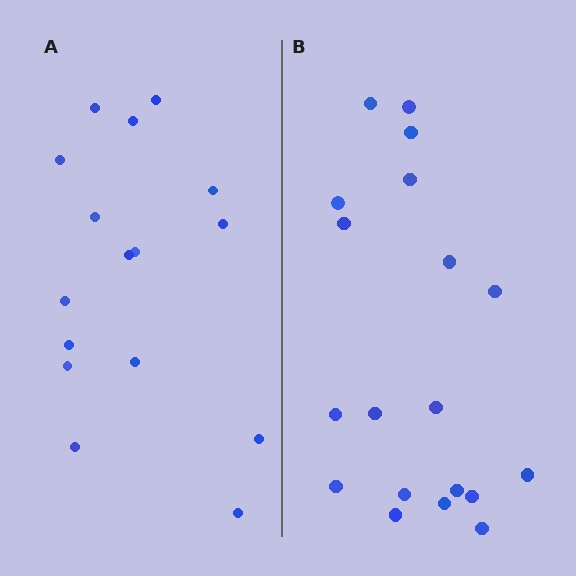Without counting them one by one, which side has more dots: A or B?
Region B (the right region) has more dots.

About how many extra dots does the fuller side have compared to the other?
Region B has just a few more — roughly 2 or 3 more dots than region A.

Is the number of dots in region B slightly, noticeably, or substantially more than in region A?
Region B has only slightly more — the two regions are fairly close. The ratio is roughly 1.2 to 1.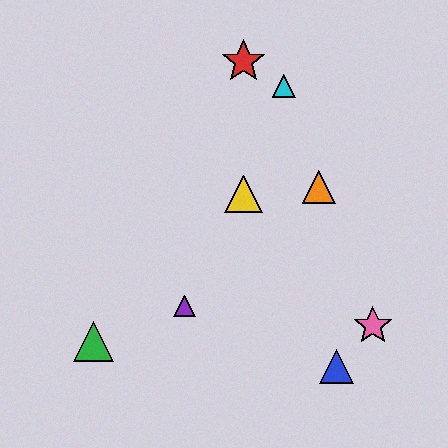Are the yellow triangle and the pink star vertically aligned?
No, the yellow triangle is at x≈244 and the pink star is at x≈373.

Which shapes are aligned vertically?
The red star, the yellow triangle are aligned vertically.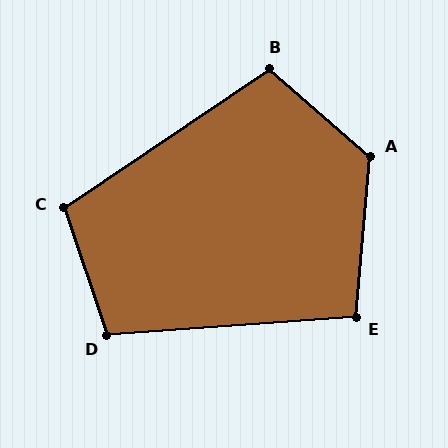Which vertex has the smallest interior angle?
E, at approximately 99 degrees.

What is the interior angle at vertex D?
Approximately 105 degrees (obtuse).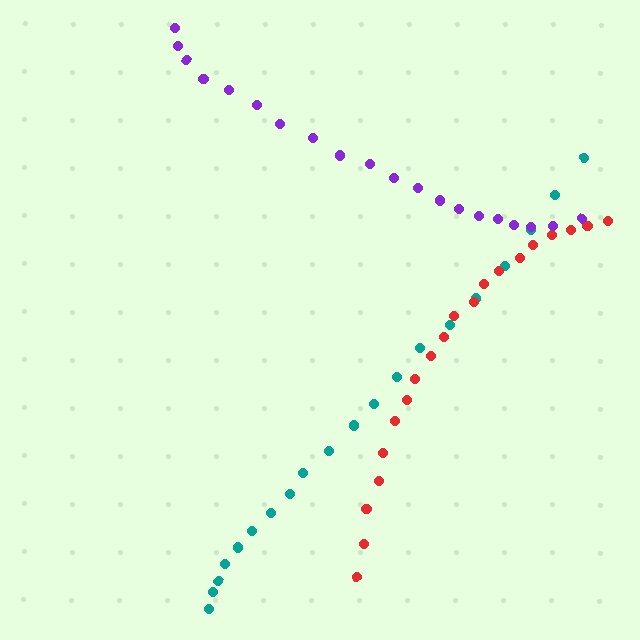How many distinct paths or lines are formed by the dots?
There are 3 distinct paths.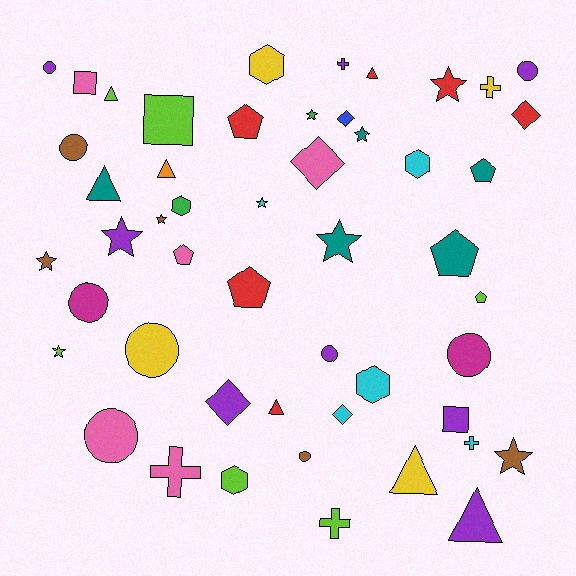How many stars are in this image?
There are 10 stars.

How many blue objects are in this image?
There is 1 blue object.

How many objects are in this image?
There are 50 objects.